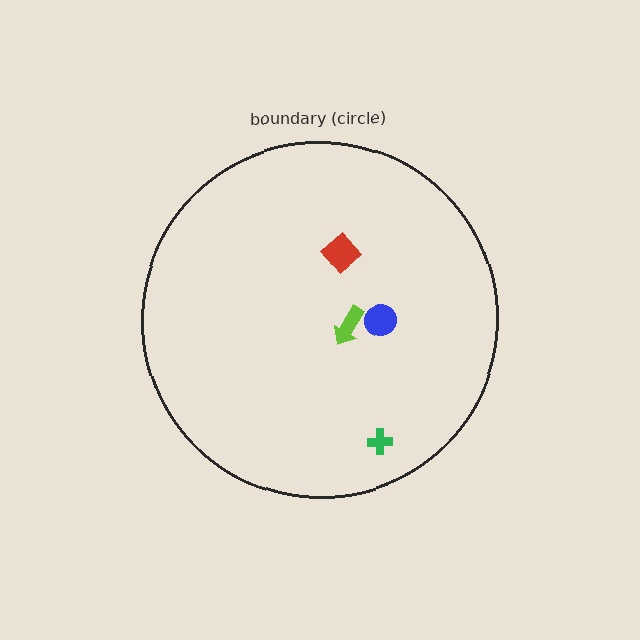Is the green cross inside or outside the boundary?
Inside.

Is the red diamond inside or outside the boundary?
Inside.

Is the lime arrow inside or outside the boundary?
Inside.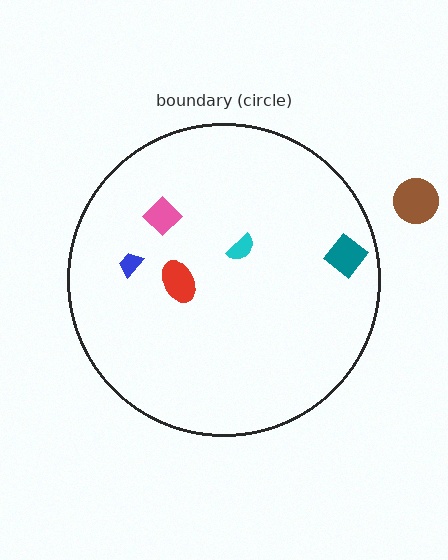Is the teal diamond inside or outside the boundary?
Inside.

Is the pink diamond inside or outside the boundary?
Inside.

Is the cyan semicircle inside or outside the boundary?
Inside.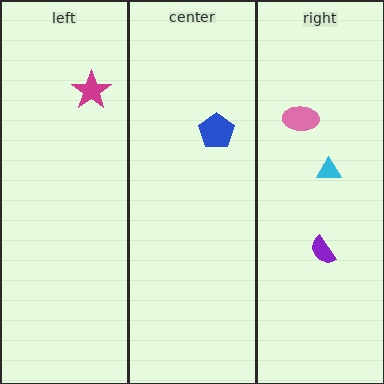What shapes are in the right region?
The pink ellipse, the cyan triangle, the purple semicircle.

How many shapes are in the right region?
3.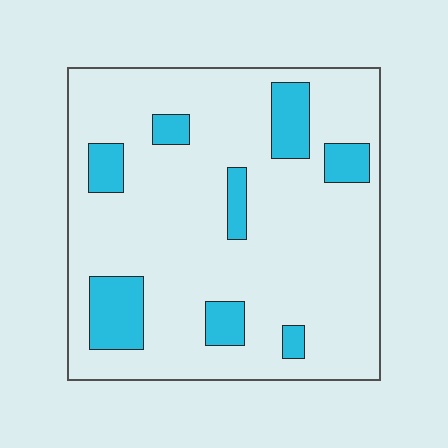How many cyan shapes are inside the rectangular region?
8.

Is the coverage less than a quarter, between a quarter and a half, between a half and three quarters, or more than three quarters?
Less than a quarter.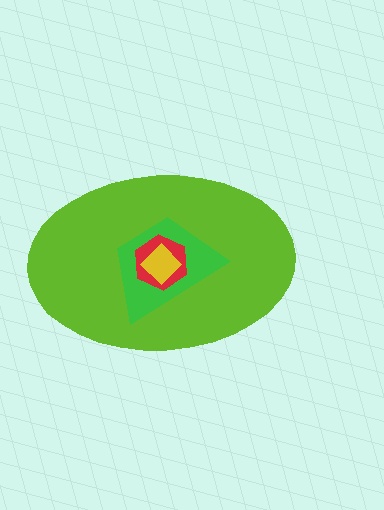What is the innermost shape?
The yellow diamond.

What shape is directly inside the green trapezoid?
The red hexagon.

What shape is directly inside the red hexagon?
The yellow diamond.